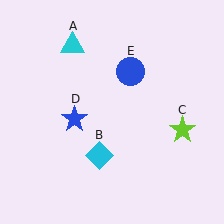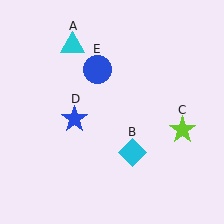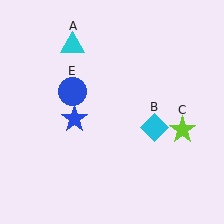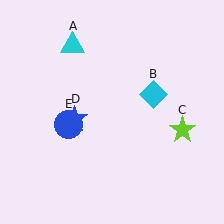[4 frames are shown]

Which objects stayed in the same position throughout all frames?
Cyan triangle (object A) and lime star (object C) and blue star (object D) remained stationary.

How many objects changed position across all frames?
2 objects changed position: cyan diamond (object B), blue circle (object E).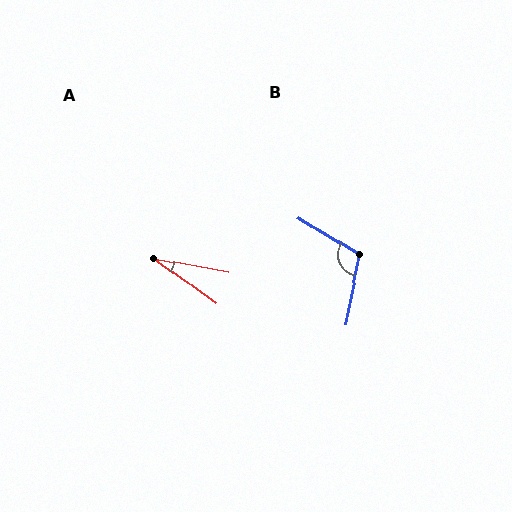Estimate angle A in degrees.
Approximately 26 degrees.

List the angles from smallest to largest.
A (26°), B (110°).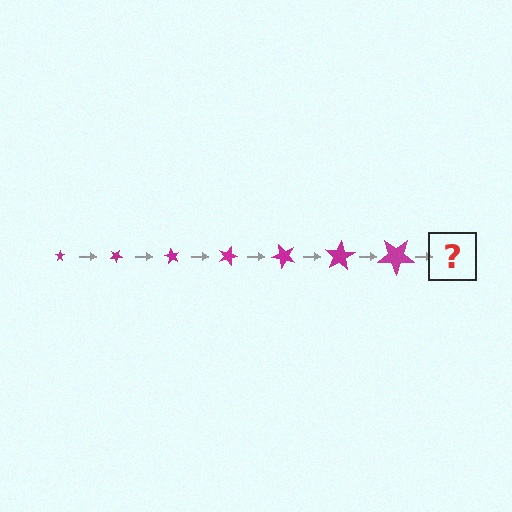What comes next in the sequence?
The next element should be a star, larger than the previous one and rotated 210 degrees from the start.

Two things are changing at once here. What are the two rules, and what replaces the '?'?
The two rules are that the star grows larger each step and it rotates 30 degrees each step. The '?' should be a star, larger than the previous one and rotated 210 degrees from the start.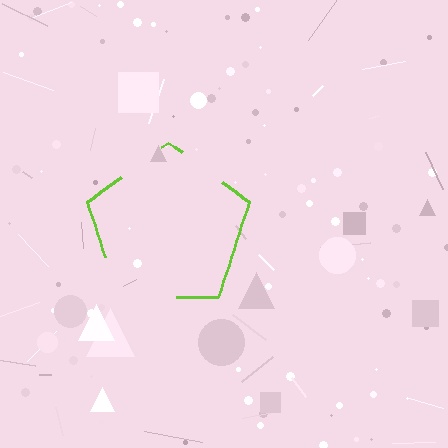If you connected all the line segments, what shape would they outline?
They would outline a pentagon.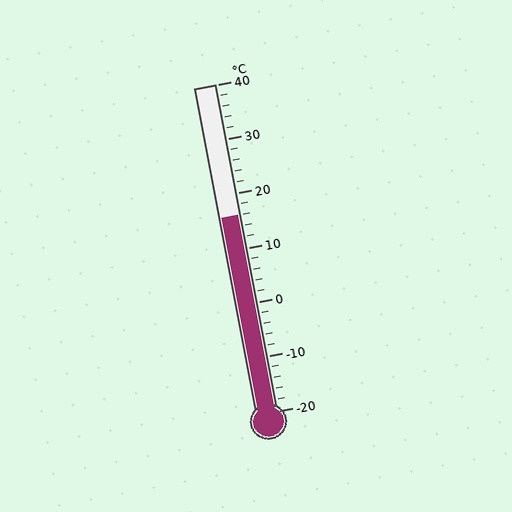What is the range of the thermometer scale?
The thermometer scale ranges from -20°C to 40°C.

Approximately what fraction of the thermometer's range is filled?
The thermometer is filled to approximately 60% of its range.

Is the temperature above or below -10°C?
The temperature is above -10°C.